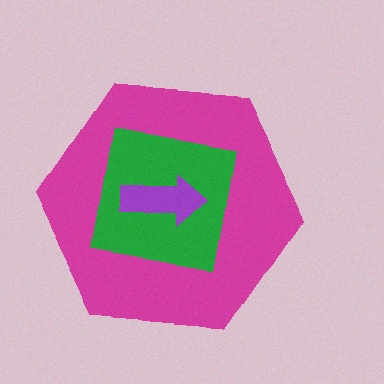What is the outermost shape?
The magenta hexagon.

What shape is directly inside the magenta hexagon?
The green square.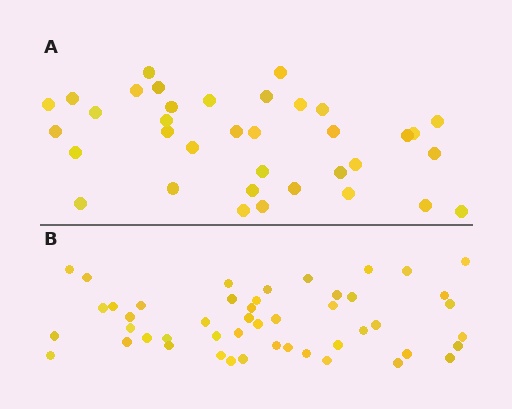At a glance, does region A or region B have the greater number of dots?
Region B (the bottom region) has more dots.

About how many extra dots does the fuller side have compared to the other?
Region B has roughly 12 or so more dots than region A.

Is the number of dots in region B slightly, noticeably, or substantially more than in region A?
Region B has noticeably more, but not dramatically so. The ratio is roughly 1.3 to 1.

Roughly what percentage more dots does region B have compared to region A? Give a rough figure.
About 35% more.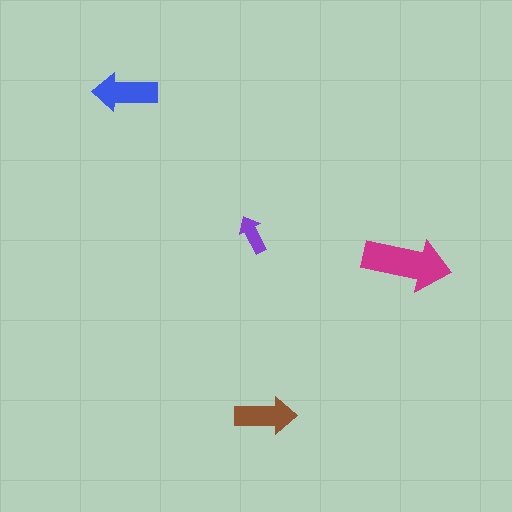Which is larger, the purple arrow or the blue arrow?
The blue one.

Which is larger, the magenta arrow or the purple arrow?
The magenta one.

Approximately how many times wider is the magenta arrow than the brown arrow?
About 1.5 times wider.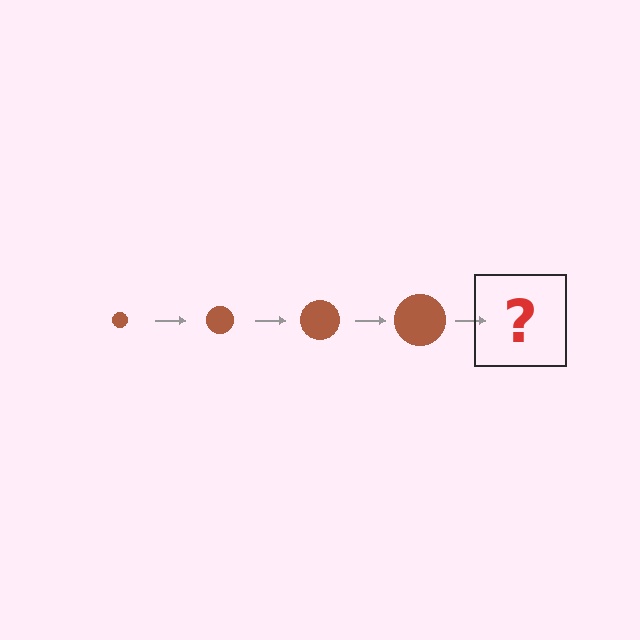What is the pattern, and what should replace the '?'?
The pattern is that the circle gets progressively larger each step. The '?' should be a brown circle, larger than the previous one.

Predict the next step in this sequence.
The next step is a brown circle, larger than the previous one.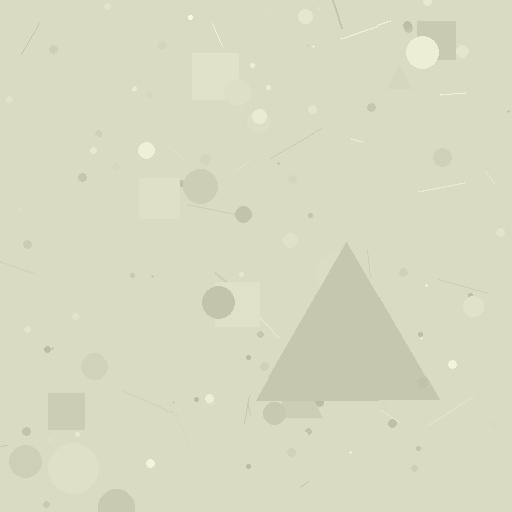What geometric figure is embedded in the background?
A triangle is embedded in the background.